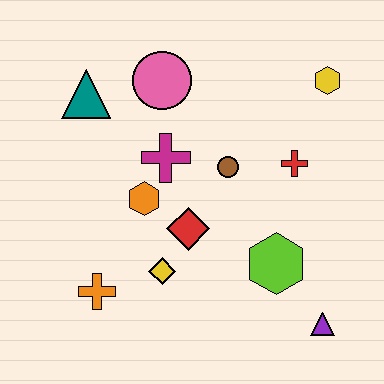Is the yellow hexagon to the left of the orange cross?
No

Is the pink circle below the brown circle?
No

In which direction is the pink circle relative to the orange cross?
The pink circle is above the orange cross.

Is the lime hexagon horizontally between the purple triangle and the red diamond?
Yes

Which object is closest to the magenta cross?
The orange hexagon is closest to the magenta cross.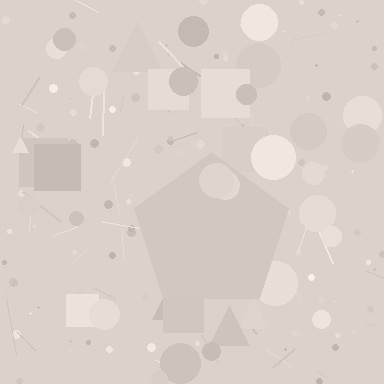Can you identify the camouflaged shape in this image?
The camouflaged shape is a pentagon.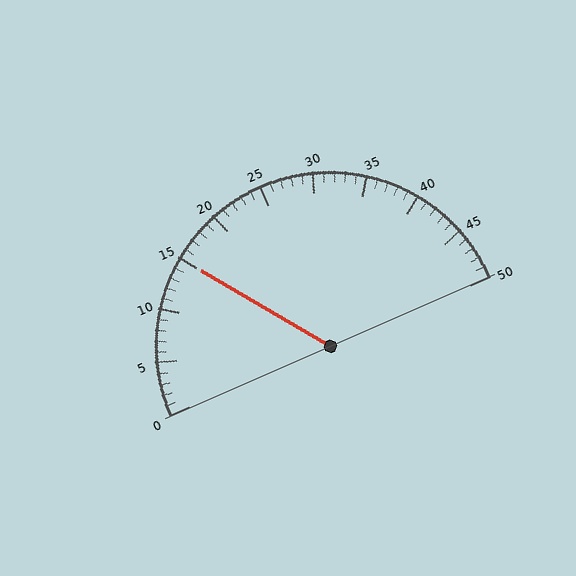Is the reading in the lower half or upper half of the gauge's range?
The reading is in the lower half of the range (0 to 50).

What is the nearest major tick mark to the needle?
The nearest major tick mark is 15.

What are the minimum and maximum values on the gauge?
The gauge ranges from 0 to 50.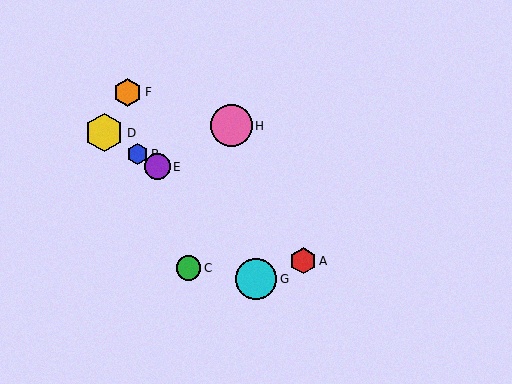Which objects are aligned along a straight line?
Objects A, B, D, E are aligned along a straight line.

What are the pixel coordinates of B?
Object B is at (137, 154).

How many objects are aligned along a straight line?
4 objects (A, B, D, E) are aligned along a straight line.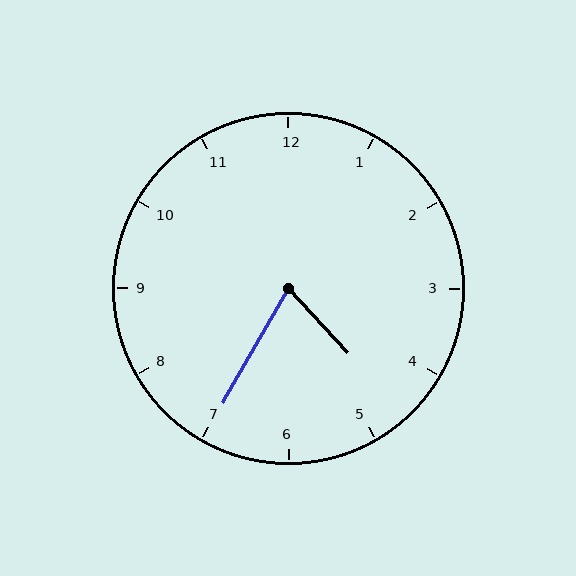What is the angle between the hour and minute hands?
Approximately 72 degrees.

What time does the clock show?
4:35.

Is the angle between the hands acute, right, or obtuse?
It is acute.